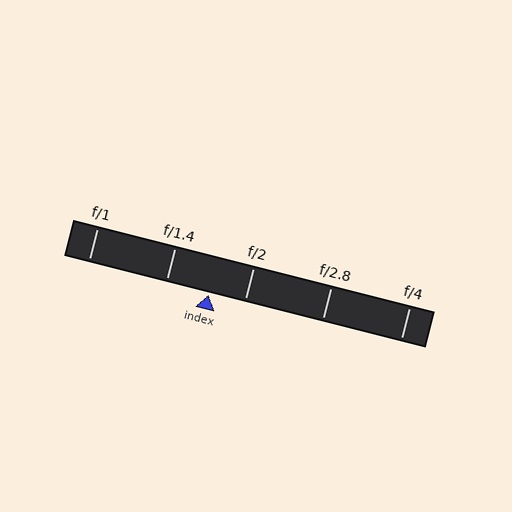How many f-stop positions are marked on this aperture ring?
There are 5 f-stop positions marked.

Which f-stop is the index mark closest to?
The index mark is closest to f/2.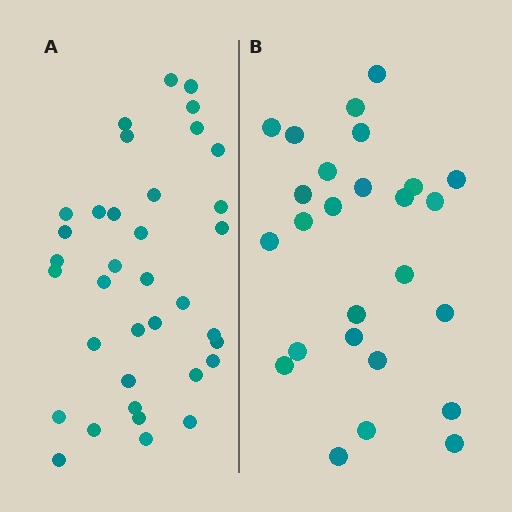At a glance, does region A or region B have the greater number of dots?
Region A (the left region) has more dots.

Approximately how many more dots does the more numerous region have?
Region A has roughly 10 or so more dots than region B.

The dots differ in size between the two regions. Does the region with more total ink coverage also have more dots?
No. Region B has more total ink coverage because its dots are larger, but region A actually contains more individual dots. Total area can be misleading — the number of items is what matters here.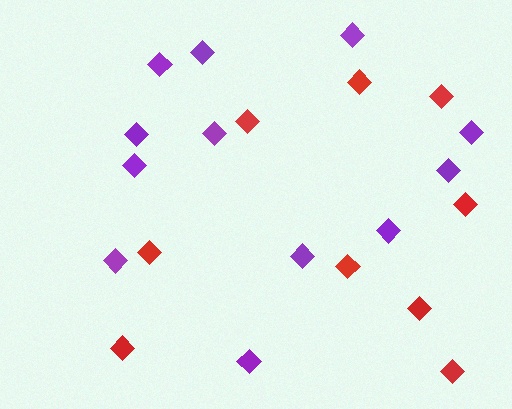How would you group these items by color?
There are 2 groups: one group of purple diamonds (12) and one group of red diamonds (9).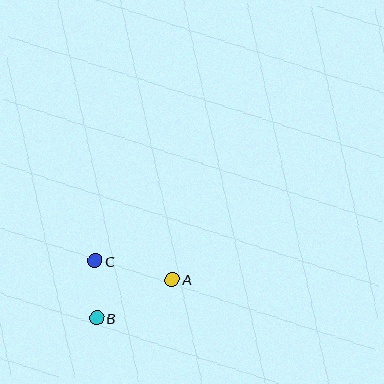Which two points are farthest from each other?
Points A and B are farthest from each other.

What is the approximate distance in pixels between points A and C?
The distance between A and C is approximately 79 pixels.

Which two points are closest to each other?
Points B and C are closest to each other.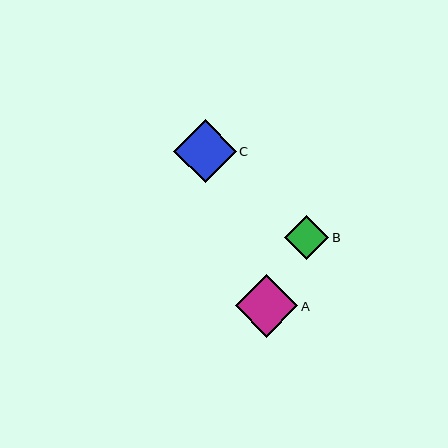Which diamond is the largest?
Diamond C is the largest with a size of approximately 63 pixels.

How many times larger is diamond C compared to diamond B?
Diamond C is approximately 1.4 times the size of diamond B.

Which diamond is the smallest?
Diamond B is the smallest with a size of approximately 44 pixels.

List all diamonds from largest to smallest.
From largest to smallest: C, A, B.